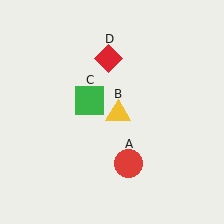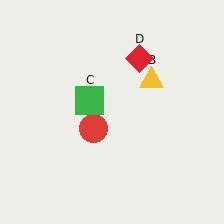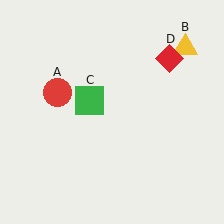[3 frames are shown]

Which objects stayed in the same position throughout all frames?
Green square (object C) remained stationary.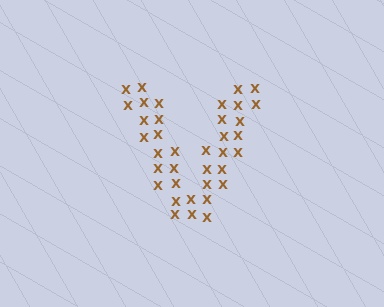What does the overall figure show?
The overall figure shows the letter V.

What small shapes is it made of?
It is made of small letter X's.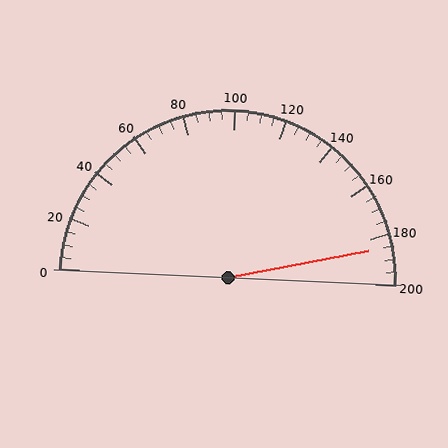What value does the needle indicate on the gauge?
The needle indicates approximately 185.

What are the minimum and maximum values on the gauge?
The gauge ranges from 0 to 200.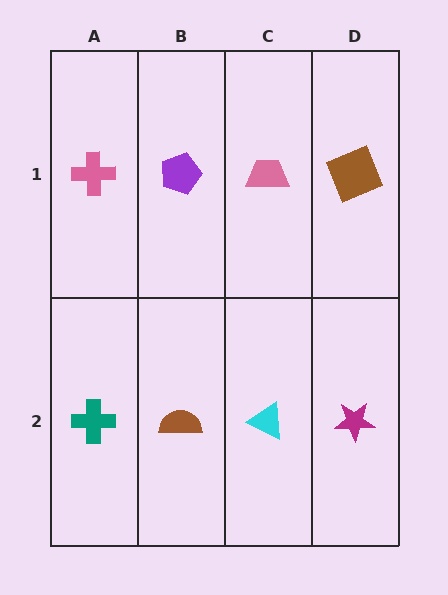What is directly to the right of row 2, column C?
A magenta star.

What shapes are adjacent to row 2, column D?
A brown square (row 1, column D), a cyan triangle (row 2, column C).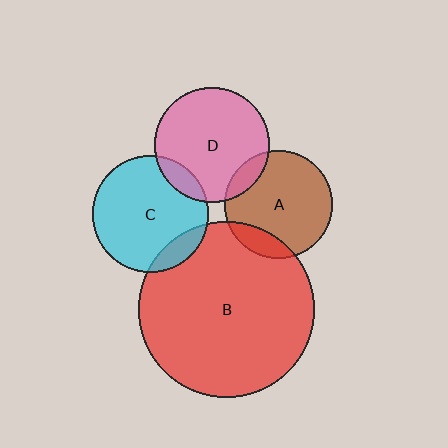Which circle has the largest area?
Circle B (red).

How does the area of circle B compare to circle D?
Approximately 2.3 times.